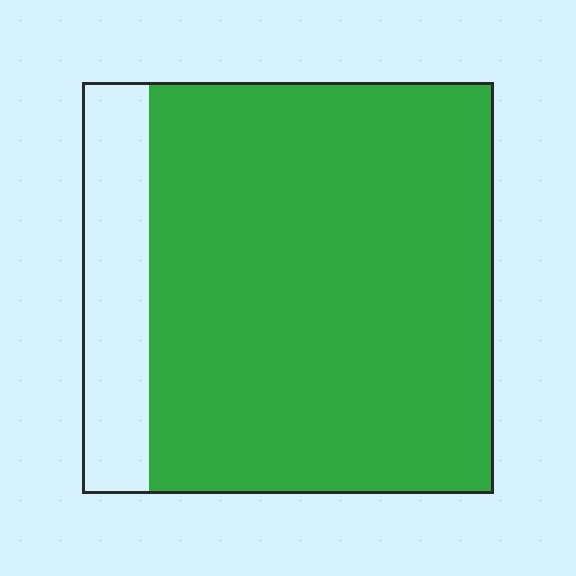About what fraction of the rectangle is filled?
About five sixths (5/6).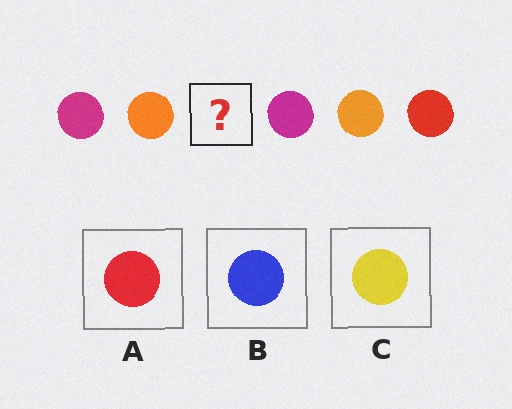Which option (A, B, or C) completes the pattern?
A.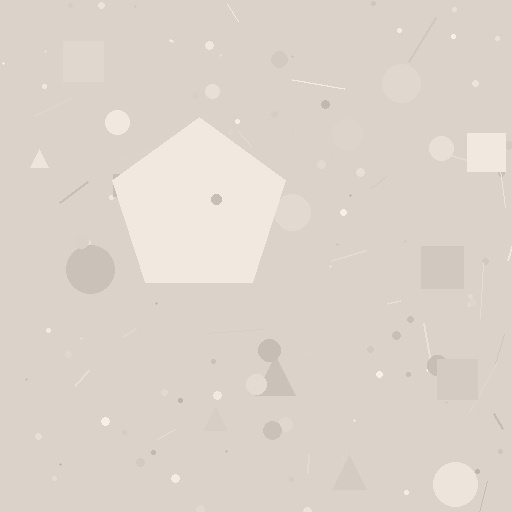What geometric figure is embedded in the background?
A pentagon is embedded in the background.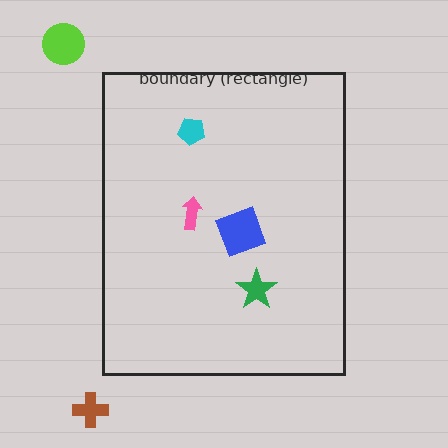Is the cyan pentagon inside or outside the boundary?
Inside.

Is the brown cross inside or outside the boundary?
Outside.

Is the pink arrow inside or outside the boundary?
Inside.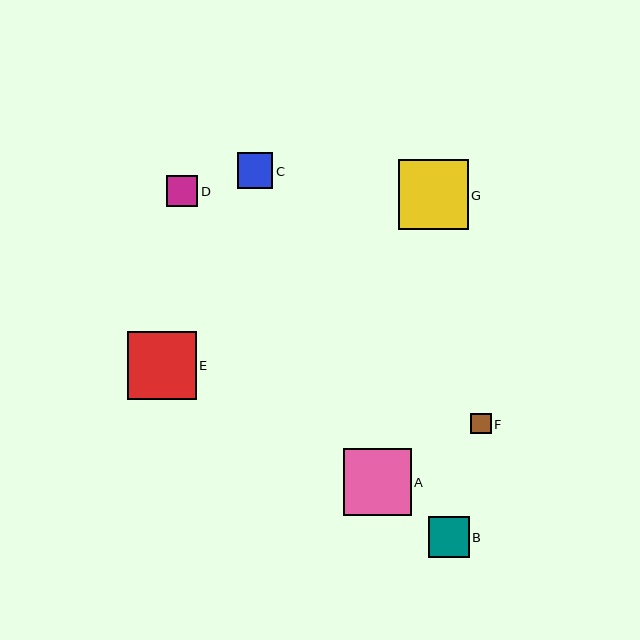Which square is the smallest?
Square F is the smallest with a size of approximately 21 pixels.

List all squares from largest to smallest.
From largest to smallest: G, E, A, B, C, D, F.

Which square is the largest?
Square G is the largest with a size of approximately 70 pixels.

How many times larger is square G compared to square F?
Square G is approximately 3.4 times the size of square F.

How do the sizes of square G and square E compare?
Square G and square E are approximately the same size.